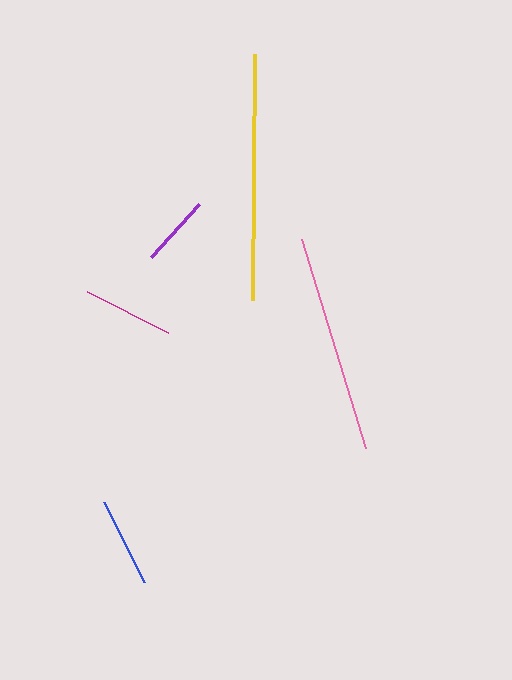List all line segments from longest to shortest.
From longest to shortest: yellow, pink, magenta, blue, purple.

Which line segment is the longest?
The yellow line is the longest at approximately 246 pixels.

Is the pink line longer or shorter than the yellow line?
The yellow line is longer than the pink line.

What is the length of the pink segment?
The pink segment is approximately 219 pixels long.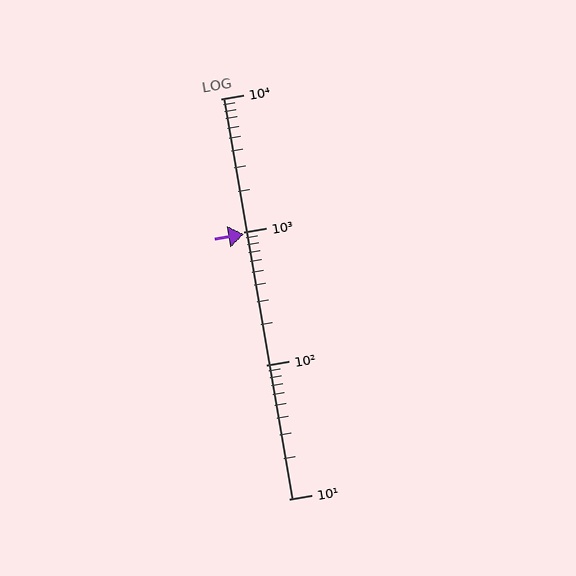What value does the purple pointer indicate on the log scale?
The pointer indicates approximately 960.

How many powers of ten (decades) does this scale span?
The scale spans 3 decades, from 10 to 10000.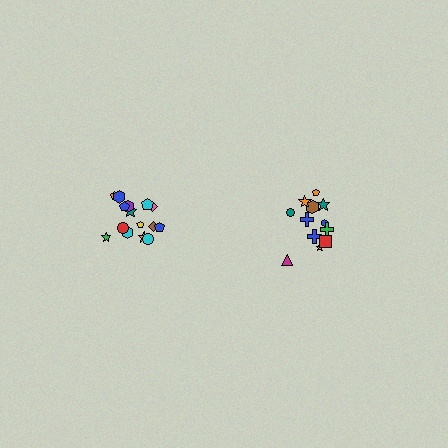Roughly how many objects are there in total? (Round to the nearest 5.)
Roughly 25 objects in total.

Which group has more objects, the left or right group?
The left group.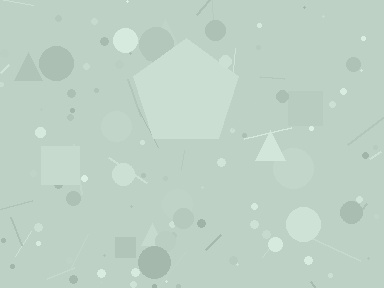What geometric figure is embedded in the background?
A pentagon is embedded in the background.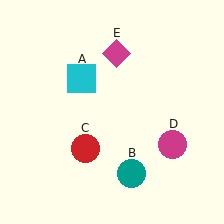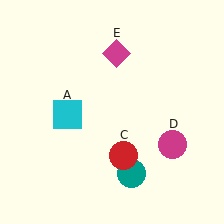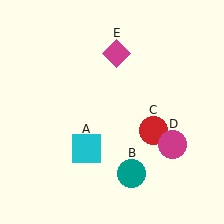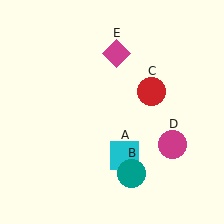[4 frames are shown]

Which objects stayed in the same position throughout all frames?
Teal circle (object B) and magenta circle (object D) and magenta diamond (object E) remained stationary.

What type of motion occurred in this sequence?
The cyan square (object A), red circle (object C) rotated counterclockwise around the center of the scene.